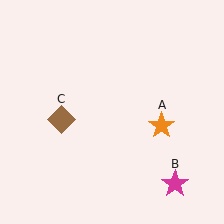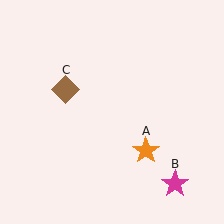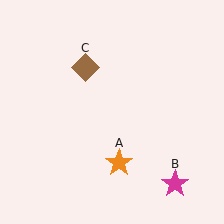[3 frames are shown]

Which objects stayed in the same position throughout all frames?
Magenta star (object B) remained stationary.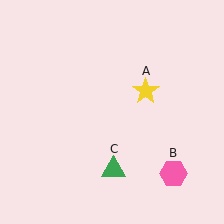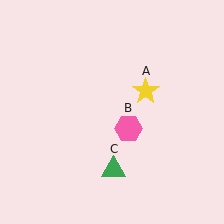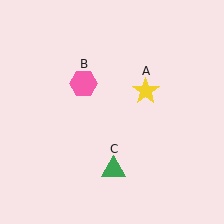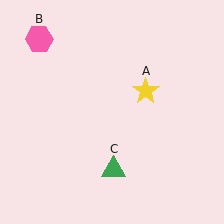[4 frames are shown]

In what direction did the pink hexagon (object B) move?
The pink hexagon (object B) moved up and to the left.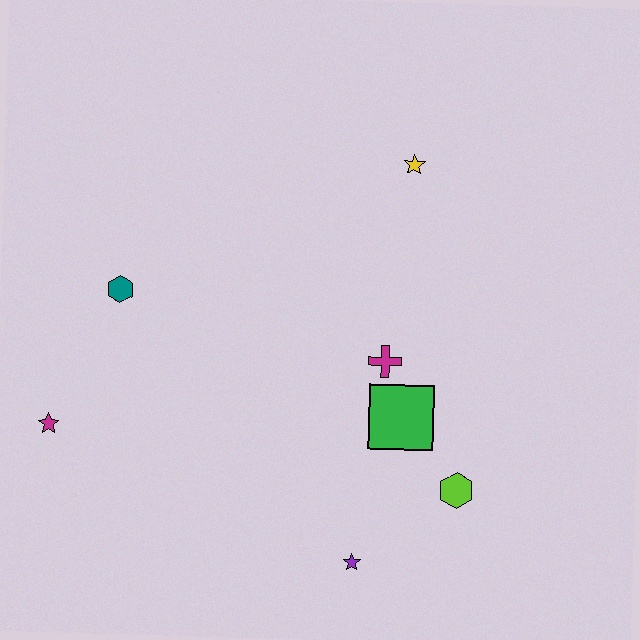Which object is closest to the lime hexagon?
The green square is closest to the lime hexagon.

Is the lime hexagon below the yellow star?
Yes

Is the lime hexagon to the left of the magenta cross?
No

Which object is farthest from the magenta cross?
The magenta star is farthest from the magenta cross.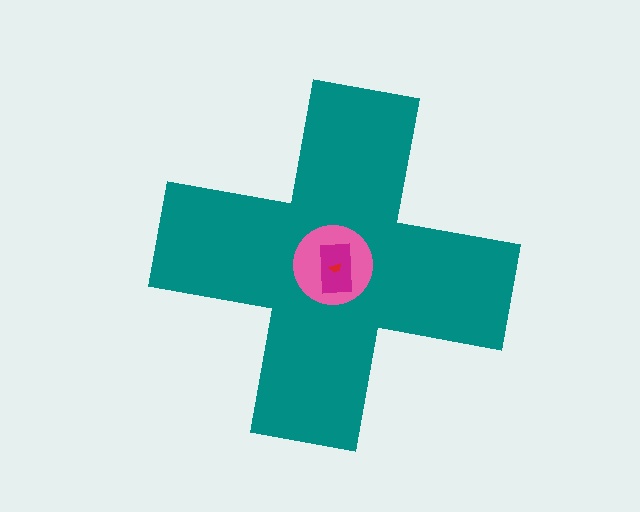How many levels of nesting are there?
4.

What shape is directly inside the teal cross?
The pink circle.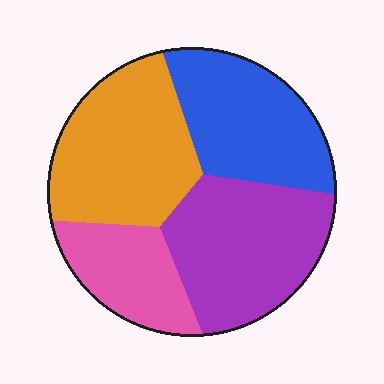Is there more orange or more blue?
Orange.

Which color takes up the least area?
Pink, at roughly 15%.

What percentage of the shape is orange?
Orange covers about 30% of the shape.